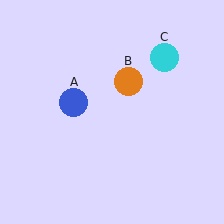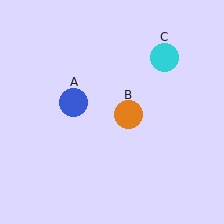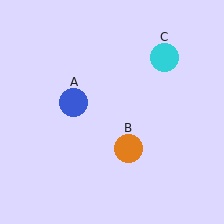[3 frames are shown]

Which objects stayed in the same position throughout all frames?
Blue circle (object A) and cyan circle (object C) remained stationary.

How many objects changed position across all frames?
1 object changed position: orange circle (object B).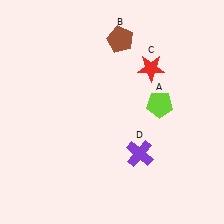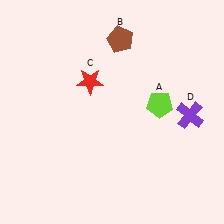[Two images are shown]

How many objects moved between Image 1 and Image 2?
2 objects moved between the two images.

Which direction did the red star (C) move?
The red star (C) moved left.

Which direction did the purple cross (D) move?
The purple cross (D) moved right.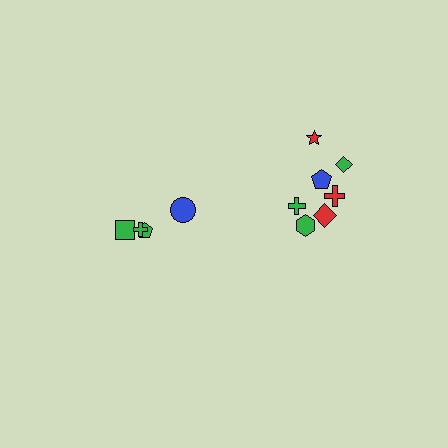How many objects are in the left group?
There are 4 objects.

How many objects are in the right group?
There are 7 objects.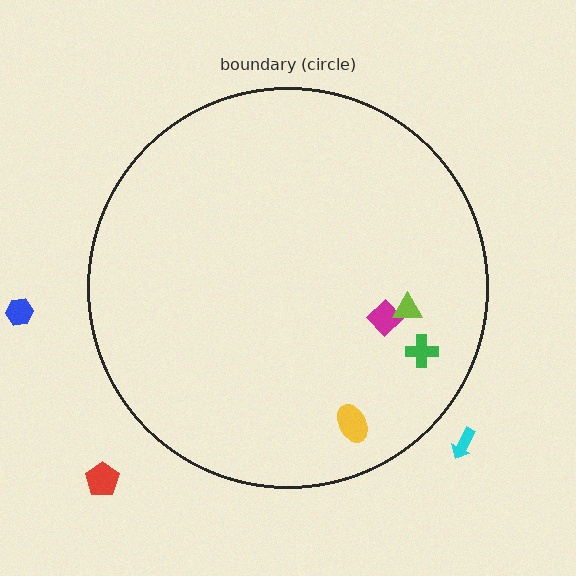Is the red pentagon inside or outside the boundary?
Outside.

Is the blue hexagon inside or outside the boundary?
Outside.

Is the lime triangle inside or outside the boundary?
Inside.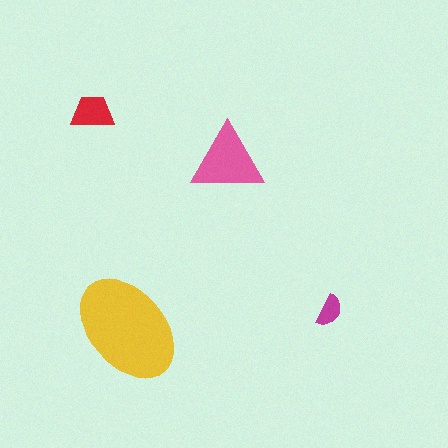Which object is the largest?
The yellow ellipse.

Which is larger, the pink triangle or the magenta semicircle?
The pink triangle.